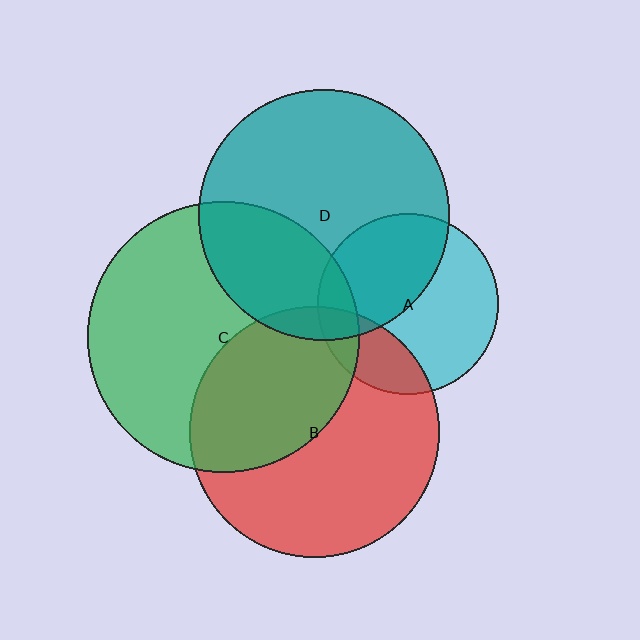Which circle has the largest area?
Circle C (green).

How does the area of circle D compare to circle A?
Approximately 1.9 times.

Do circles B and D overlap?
Yes.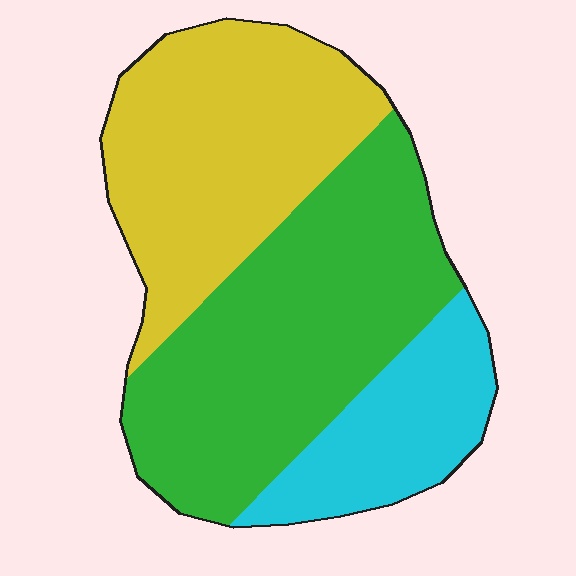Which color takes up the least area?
Cyan, at roughly 20%.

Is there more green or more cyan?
Green.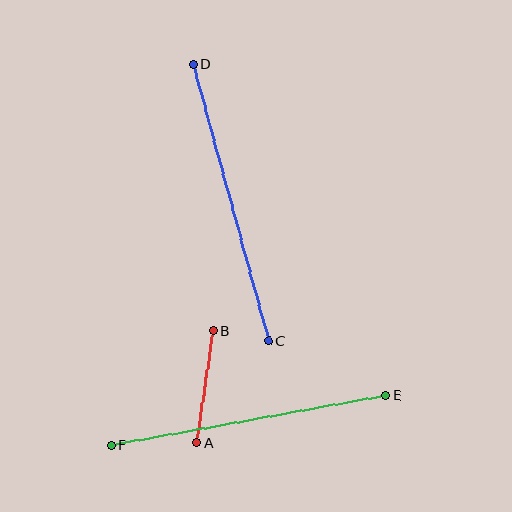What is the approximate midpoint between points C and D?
The midpoint is at approximately (231, 202) pixels.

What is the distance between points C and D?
The distance is approximately 287 pixels.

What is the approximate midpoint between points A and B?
The midpoint is at approximately (205, 386) pixels.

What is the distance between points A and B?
The distance is approximately 113 pixels.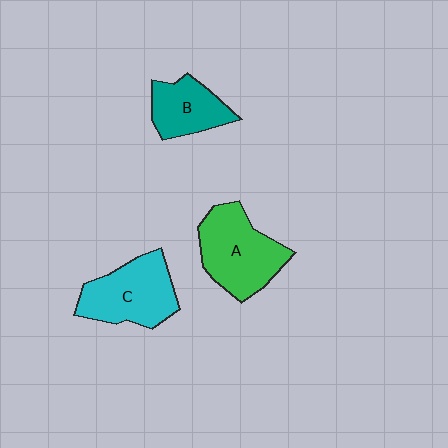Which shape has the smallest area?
Shape B (teal).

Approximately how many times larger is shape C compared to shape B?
Approximately 1.4 times.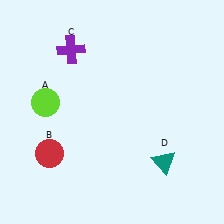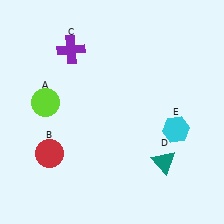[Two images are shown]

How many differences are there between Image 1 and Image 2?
There is 1 difference between the two images.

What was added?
A cyan hexagon (E) was added in Image 2.